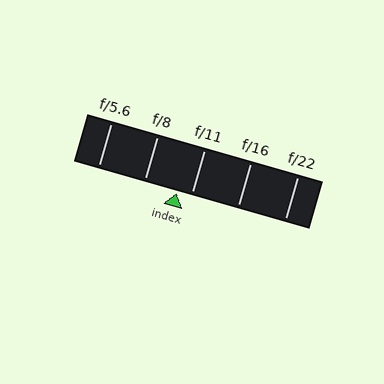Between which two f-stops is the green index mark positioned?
The index mark is between f/8 and f/11.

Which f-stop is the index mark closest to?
The index mark is closest to f/11.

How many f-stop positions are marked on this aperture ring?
There are 5 f-stop positions marked.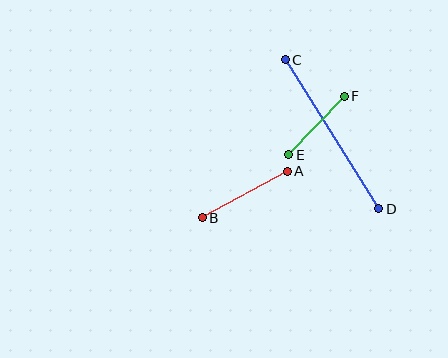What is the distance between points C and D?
The distance is approximately 176 pixels.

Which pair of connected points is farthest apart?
Points C and D are farthest apart.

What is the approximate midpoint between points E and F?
The midpoint is at approximately (317, 125) pixels.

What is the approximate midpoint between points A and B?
The midpoint is at approximately (245, 195) pixels.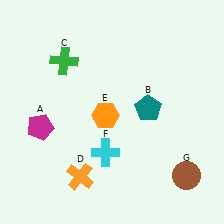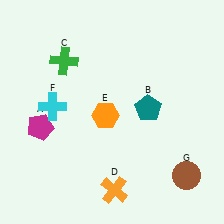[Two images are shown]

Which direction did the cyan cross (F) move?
The cyan cross (F) moved left.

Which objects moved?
The objects that moved are: the orange cross (D), the cyan cross (F).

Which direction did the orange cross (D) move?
The orange cross (D) moved right.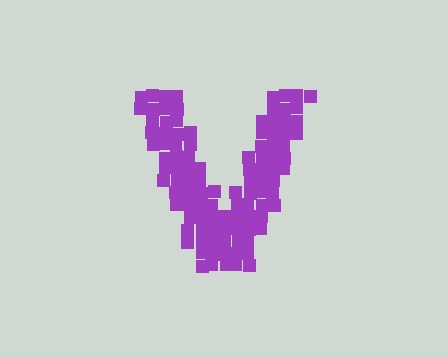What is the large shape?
The large shape is the letter V.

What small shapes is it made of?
It is made of small squares.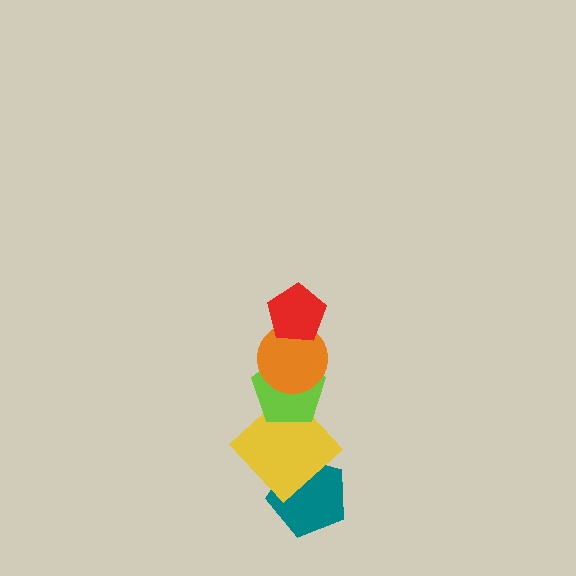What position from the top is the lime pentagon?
The lime pentagon is 3rd from the top.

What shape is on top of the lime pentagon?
The orange circle is on top of the lime pentagon.